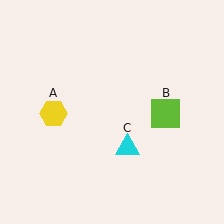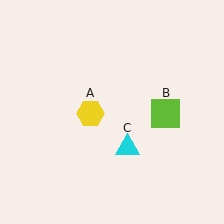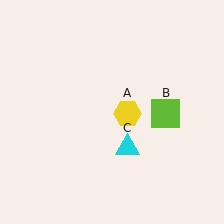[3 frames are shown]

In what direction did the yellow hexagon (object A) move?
The yellow hexagon (object A) moved right.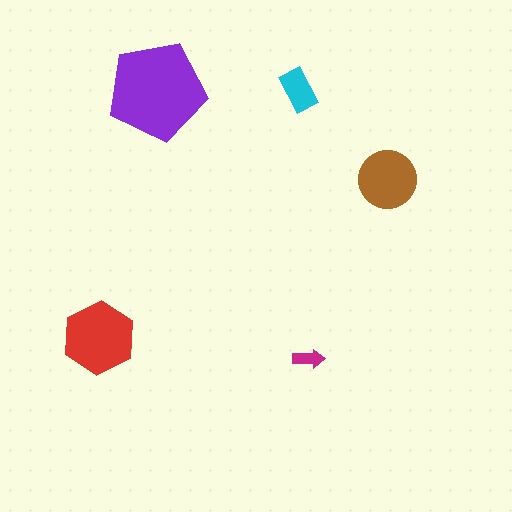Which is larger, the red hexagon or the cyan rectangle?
The red hexagon.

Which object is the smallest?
The magenta arrow.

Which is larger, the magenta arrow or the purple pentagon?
The purple pentagon.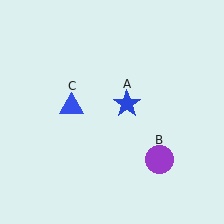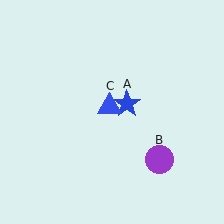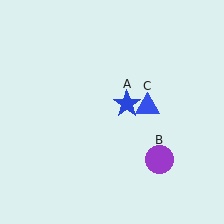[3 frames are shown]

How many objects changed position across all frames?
1 object changed position: blue triangle (object C).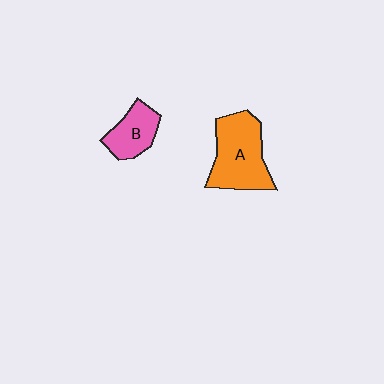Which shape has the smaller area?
Shape B (pink).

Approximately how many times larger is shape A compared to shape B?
Approximately 1.8 times.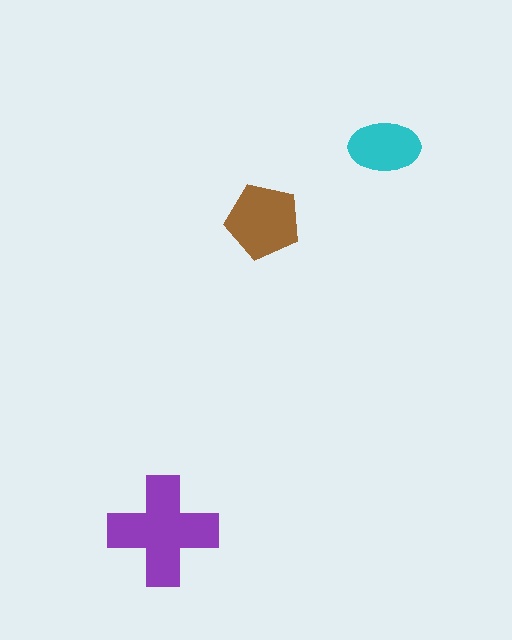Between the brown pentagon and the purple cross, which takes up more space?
The purple cross.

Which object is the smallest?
The cyan ellipse.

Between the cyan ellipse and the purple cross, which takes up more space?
The purple cross.